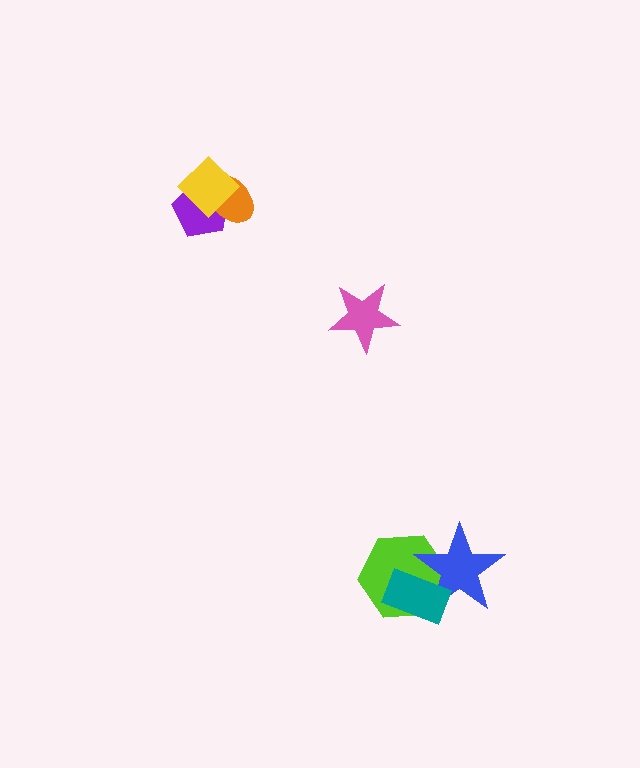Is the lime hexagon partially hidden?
Yes, it is partially covered by another shape.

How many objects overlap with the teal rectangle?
2 objects overlap with the teal rectangle.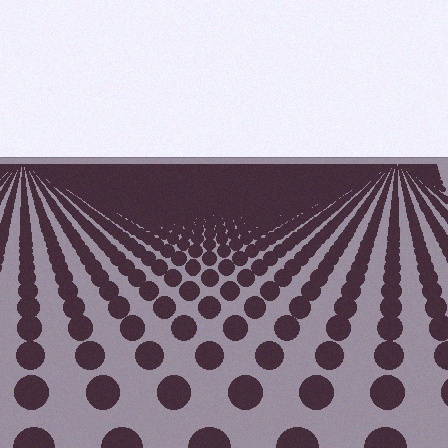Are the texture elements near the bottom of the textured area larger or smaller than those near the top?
Larger. Near the bottom, elements are closer to the viewer and appear at a bigger on-screen size.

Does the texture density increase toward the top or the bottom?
Density increases toward the top.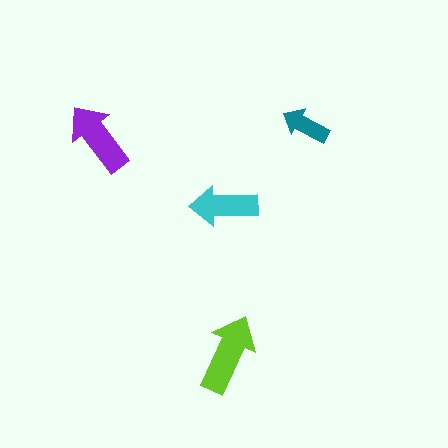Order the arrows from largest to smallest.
the lime one, the purple one, the cyan one, the teal one.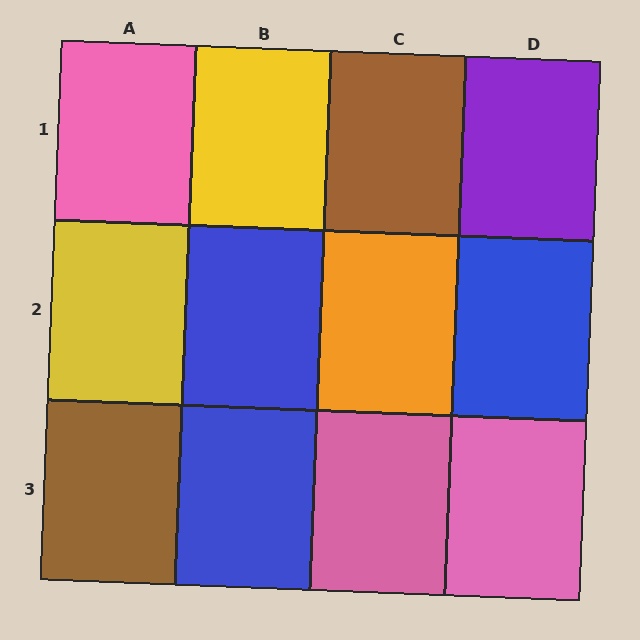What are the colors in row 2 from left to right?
Yellow, blue, orange, blue.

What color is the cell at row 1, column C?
Brown.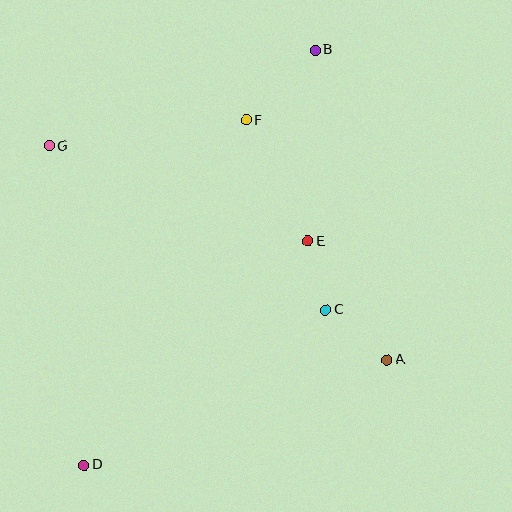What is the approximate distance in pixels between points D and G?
The distance between D and G is approximately 321 pixels.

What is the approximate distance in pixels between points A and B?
The distance between A and B is approximately 318 pixels.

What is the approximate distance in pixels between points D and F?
The distance between D and F is approximately 381 pixels.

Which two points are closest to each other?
Points C and E are closest to each other.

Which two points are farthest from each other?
Points B and D are farthest from each other.